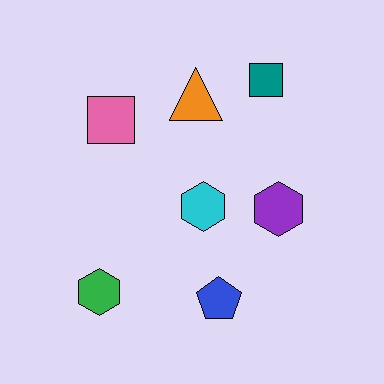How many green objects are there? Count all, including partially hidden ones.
There is 1 green object.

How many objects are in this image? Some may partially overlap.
There are 7 objects.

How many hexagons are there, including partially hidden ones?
There are 3 hexagons.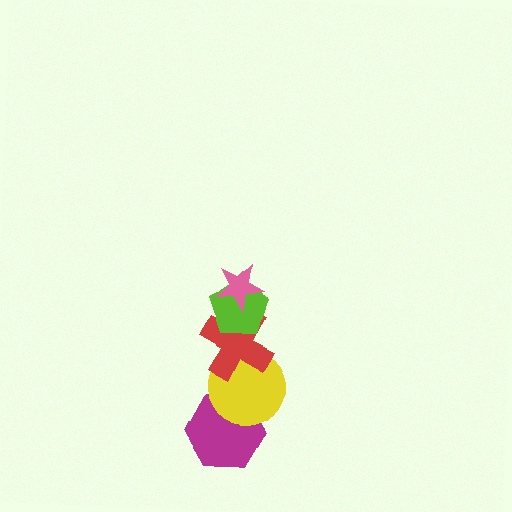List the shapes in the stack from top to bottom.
From top to bottom: the pink star, the lime pentagon, the red cross, the yellow circle, the magenta hexagon.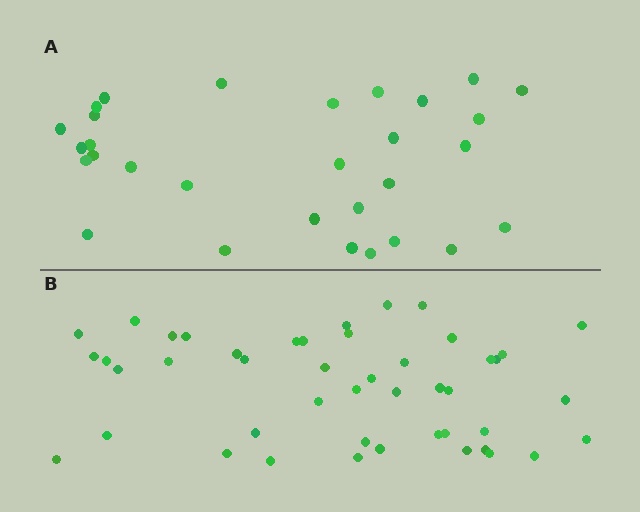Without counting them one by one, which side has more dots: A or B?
Region B (the bottom region) has more dots.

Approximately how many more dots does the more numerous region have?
Region B has approximately 15 more dots than region A.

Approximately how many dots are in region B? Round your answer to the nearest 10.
About 50 dots. (The exact count is 46, which rounds to 50.)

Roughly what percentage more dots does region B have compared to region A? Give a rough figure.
About 55% more.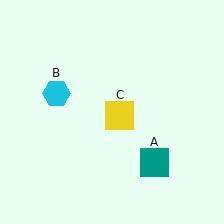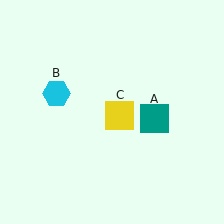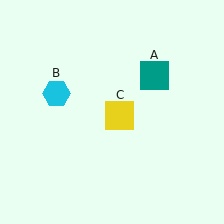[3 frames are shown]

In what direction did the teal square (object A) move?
The teal square (object A) moved up.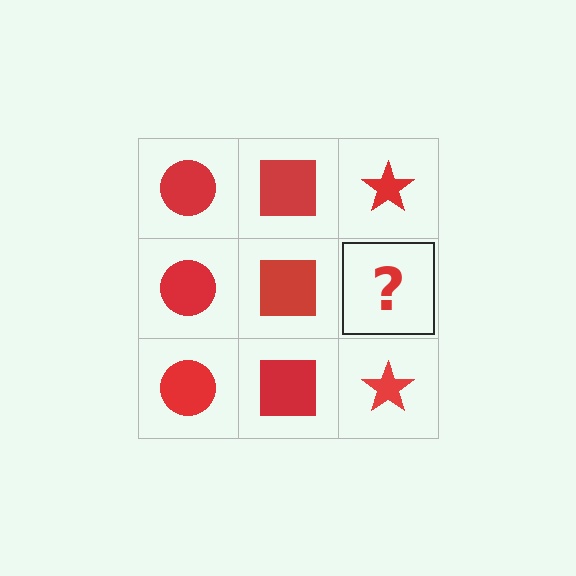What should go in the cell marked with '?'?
The missing cell should contain a red star.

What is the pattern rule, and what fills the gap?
The rule is that each column has a consistent shape. The gap should be filled with a red star.